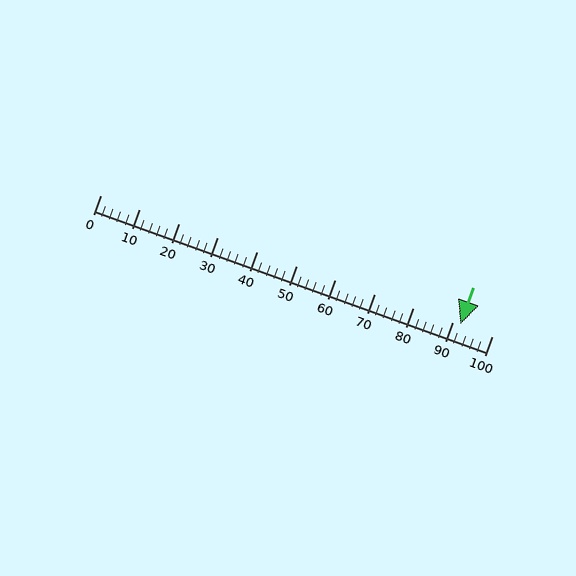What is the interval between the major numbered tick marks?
The major tick marks are spaced 10 units apart.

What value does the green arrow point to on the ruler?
The green arrow points to approximately 92.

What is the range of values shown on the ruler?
The ruler shows values from 0 to 100.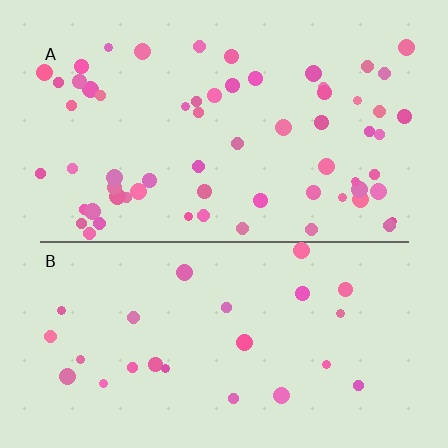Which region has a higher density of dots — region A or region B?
A (the top).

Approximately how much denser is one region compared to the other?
Approximately 2.5× — region A over region B.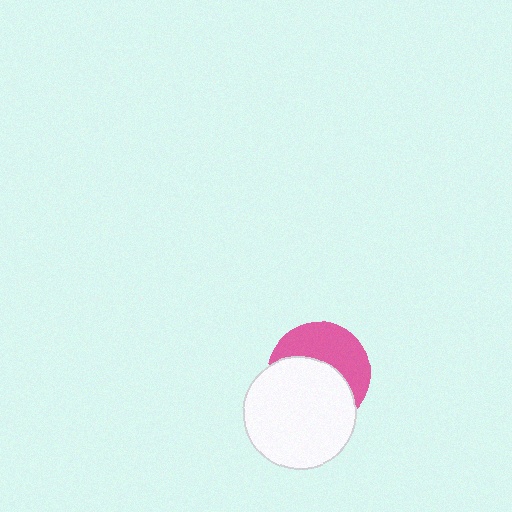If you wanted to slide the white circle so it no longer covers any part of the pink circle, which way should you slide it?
Slide it down — that is the most direct way to separate the two shapes.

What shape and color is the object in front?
The object in front is a white circle.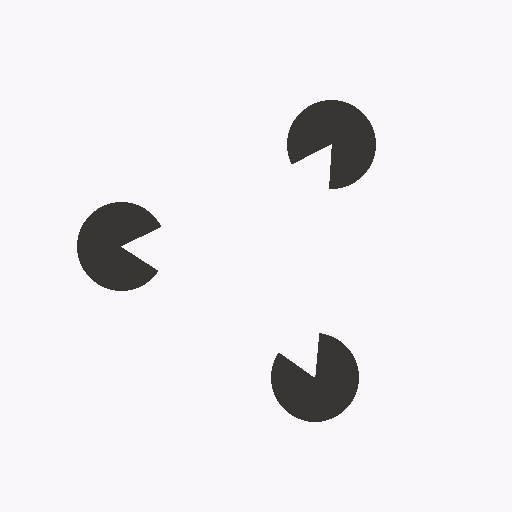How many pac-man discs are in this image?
There are 3 — one at each vertex of the illusory triangle.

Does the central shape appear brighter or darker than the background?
It typically appears slightly brighter than the background, even though no actual brightness change is drawn.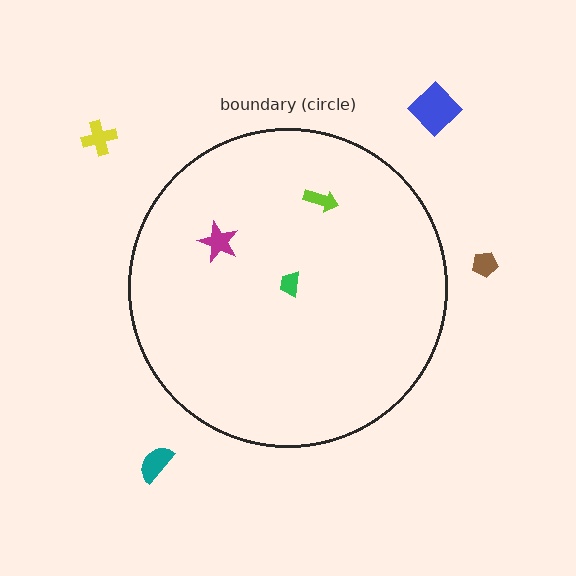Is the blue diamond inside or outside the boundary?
Outside.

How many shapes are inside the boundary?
3 inside, 4 outside.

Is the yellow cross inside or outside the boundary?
Outside.